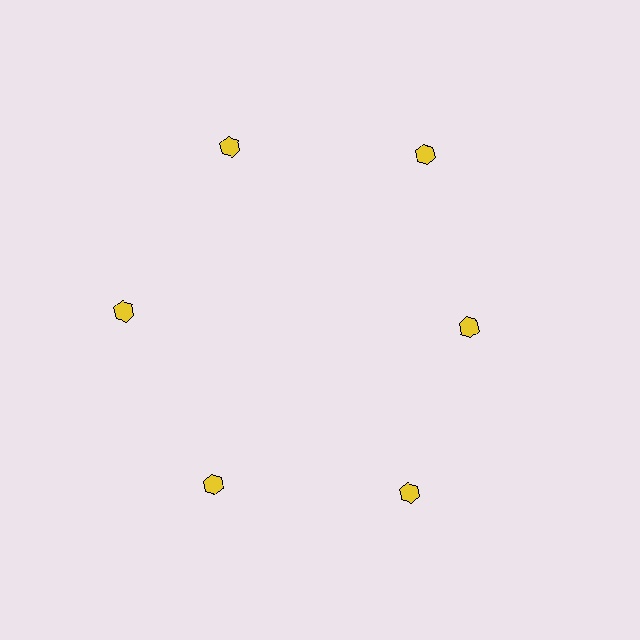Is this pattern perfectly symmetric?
No. The 6 yellow hexagons are arranged in a ring, but one element near the 3 o'clock position is pulled inward toward the center, breaking the 6-fold rotational symmetry.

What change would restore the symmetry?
The symmetry would be restored by moving it outward, back onto the ring so that all 6 hexagons sit at equal angles and equal distance from the center.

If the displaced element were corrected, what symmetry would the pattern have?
It would have 6-fold rotational symmetry — the pattern would map onto itself every 60 degrees.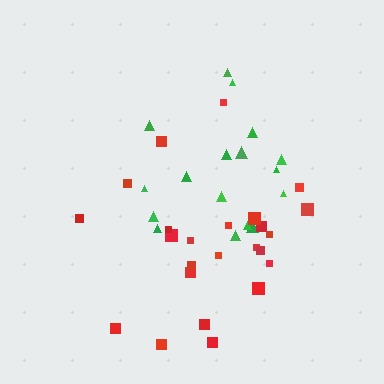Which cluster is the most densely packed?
Green.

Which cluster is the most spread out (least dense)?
Red.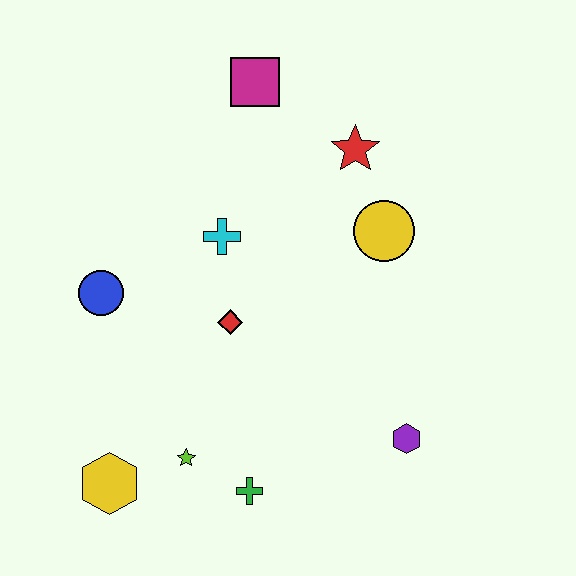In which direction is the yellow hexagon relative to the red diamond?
The yellow hexagon is below the red diamond.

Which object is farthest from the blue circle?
The purple hexagon is farthest from the blue circle.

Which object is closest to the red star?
The yellow circle is closest to the red star.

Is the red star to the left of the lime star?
No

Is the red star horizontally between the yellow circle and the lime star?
Yes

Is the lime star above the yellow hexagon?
Yes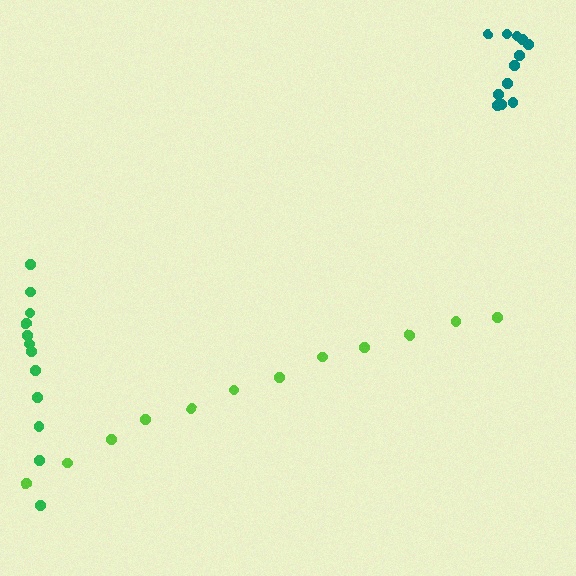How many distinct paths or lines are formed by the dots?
There are 3 distinct paths.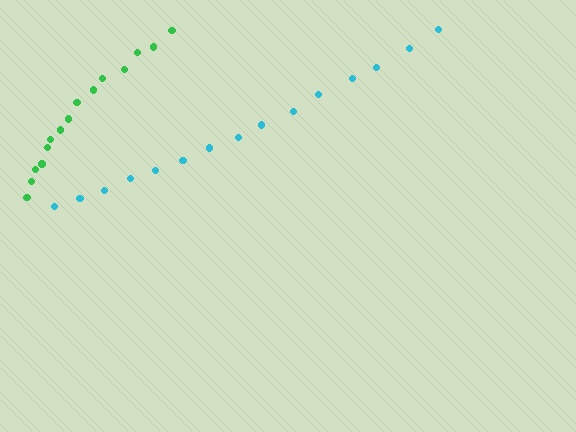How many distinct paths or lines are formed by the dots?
There are 2 distinct paths.